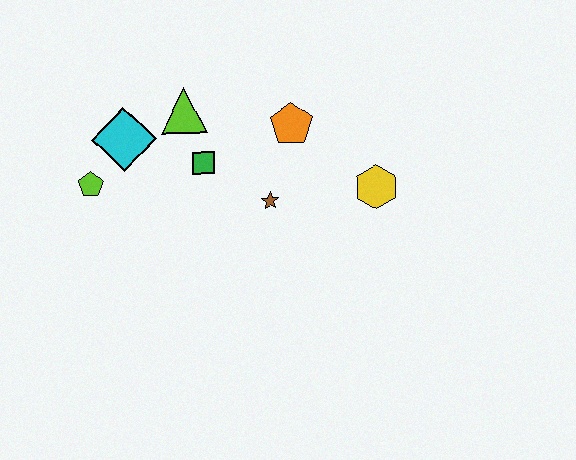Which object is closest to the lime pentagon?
The cyan diamond is closest to the lime pentagon.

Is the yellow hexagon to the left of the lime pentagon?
No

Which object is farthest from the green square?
The yellow hexagon is farthest from the green square.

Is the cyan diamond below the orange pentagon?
Yes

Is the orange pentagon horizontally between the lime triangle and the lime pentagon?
No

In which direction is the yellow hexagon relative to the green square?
The yellow hexagon is to the right of the green square.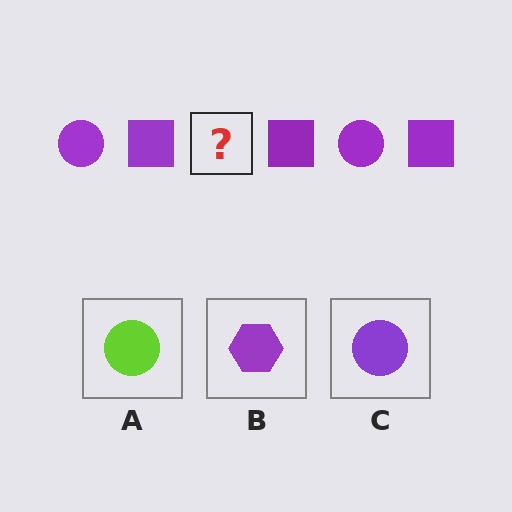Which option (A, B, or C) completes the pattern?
C.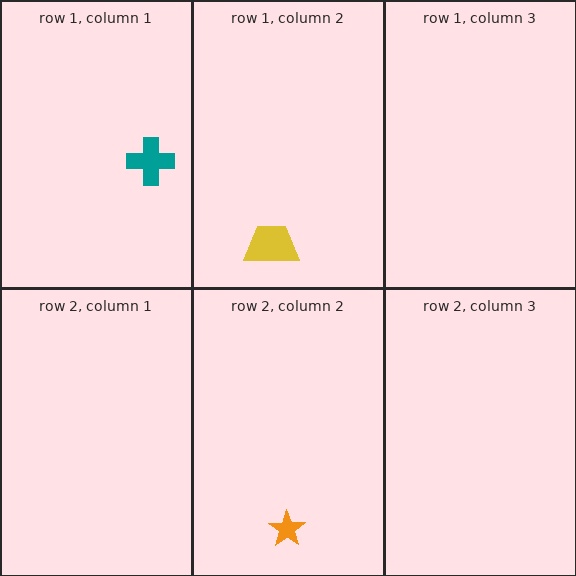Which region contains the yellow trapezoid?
The row 1, column 2 region.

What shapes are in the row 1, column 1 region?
The teal cross.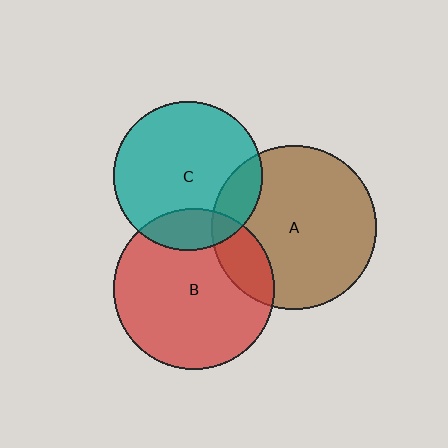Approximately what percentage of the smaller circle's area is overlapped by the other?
Approximately 15%.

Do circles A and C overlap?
Yes.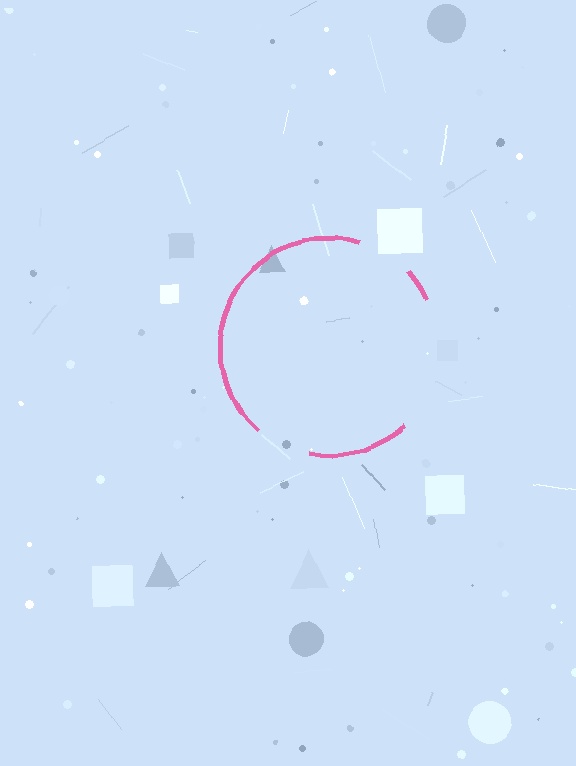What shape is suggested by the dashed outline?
The dashed outline suggests a circle.